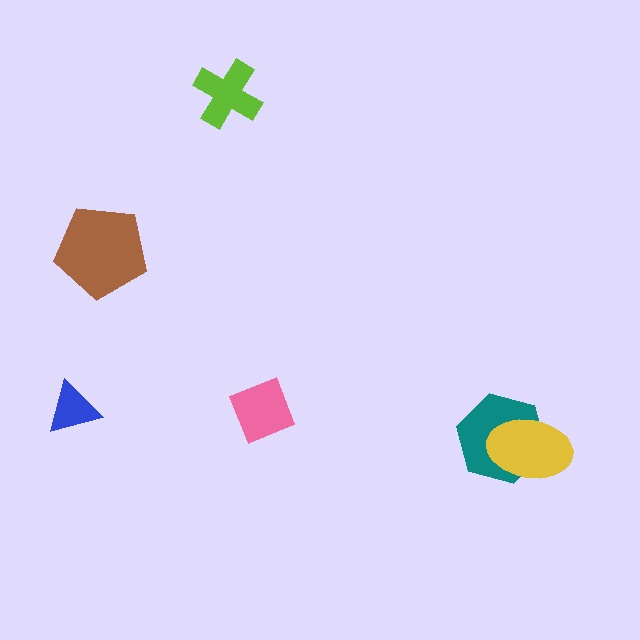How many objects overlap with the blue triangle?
0 objects overlap with the blue triangle.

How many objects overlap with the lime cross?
0 objects overlap with the lime cross.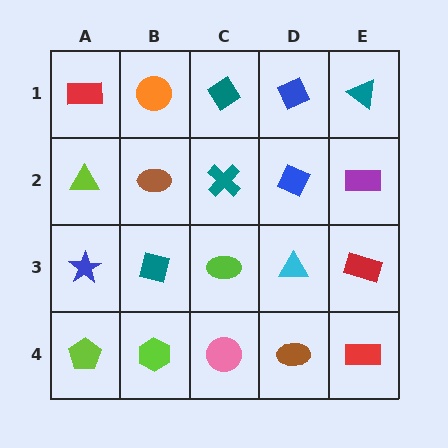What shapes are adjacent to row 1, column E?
A purple rectangle (row 2, column E), a blue diamond (row 1, column D).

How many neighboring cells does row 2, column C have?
4.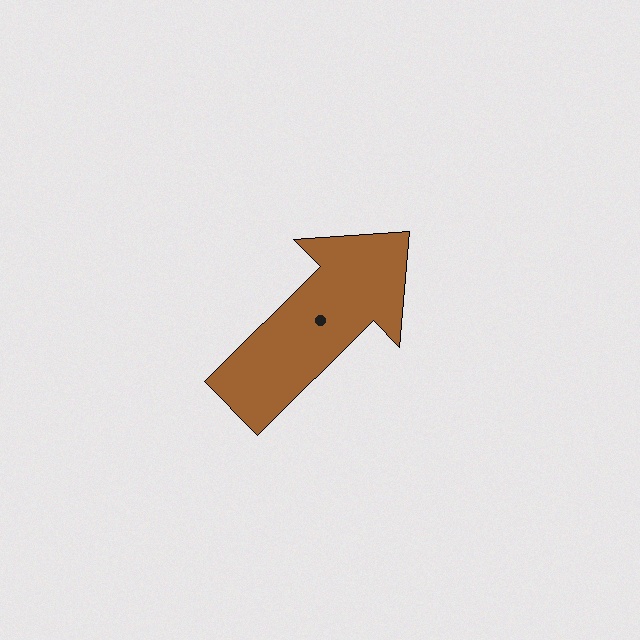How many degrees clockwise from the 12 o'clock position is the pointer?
Approximately 45 degrees.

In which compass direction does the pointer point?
Northeast.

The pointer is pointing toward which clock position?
Roughly 2 o'clock.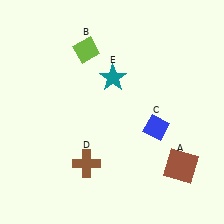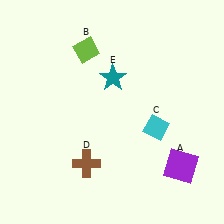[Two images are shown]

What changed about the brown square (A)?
In Image 1, A is brown. In Image 2, it changed to purple.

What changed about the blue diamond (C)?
In Image 1, C is blue. In Image 2, it changed to cyan.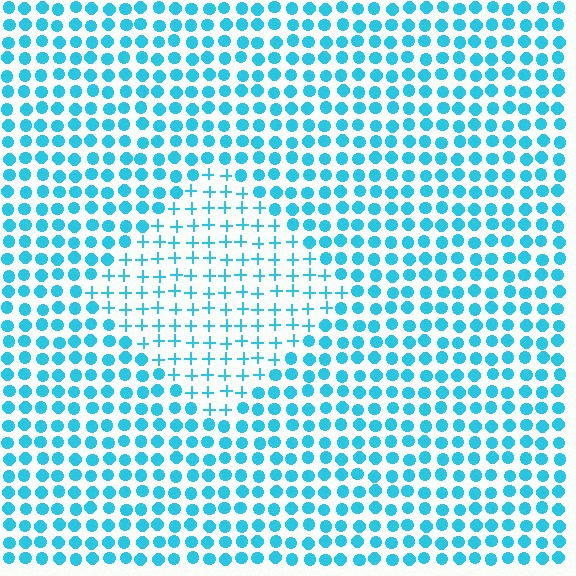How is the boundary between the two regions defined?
The boundary is defined by a change in element shape: plus signs inside vs. circles outside. All elements share the same color and spacing.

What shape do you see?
I see a diamond.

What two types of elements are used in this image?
The image uses plus signs inside the diamond region and circles outside it.